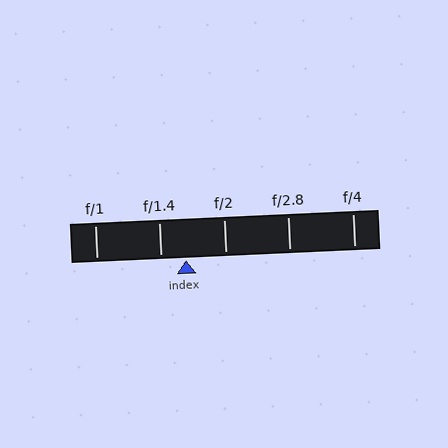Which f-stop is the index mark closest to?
The index mark is closest to f/1.4.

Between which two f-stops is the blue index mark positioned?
The index mark is between f/1.4 and f/2.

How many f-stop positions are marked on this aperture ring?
There are 5 f-stop positions marked.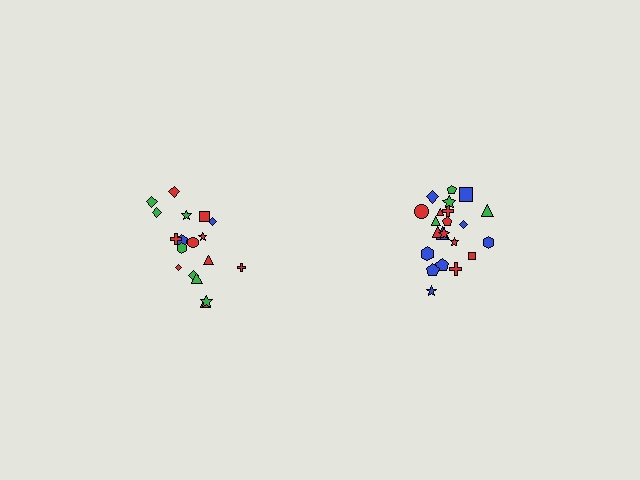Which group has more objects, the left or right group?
The right group.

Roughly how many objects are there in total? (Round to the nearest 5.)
Roughly 40 objects in total.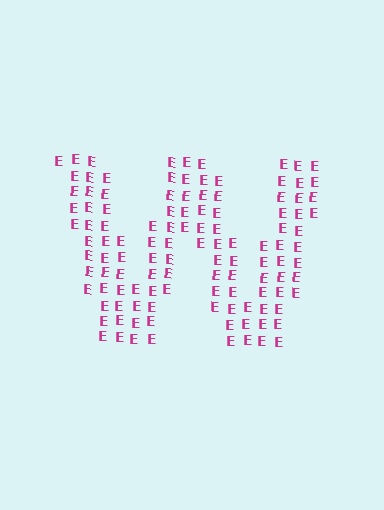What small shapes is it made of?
It is made of small letter E's.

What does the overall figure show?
The overall figure shows the letter W.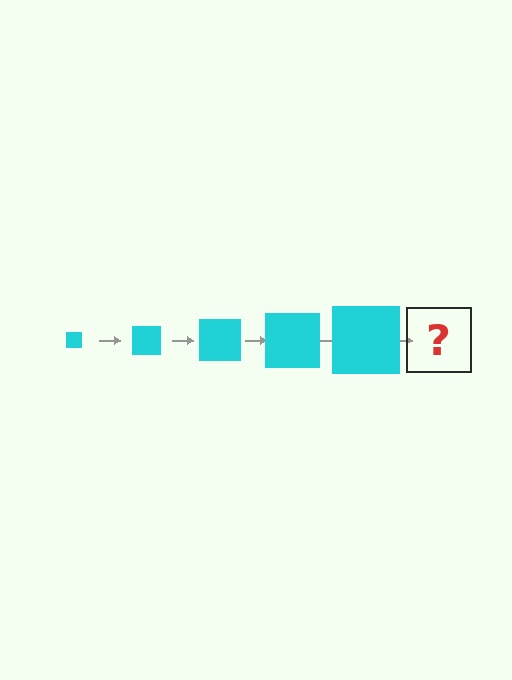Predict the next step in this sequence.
The next step is a cyan square, larger than the previous one.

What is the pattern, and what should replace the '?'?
The pattern is that the square gets progressively larger each step. The '?' should be a cyan square, larger than the previous one.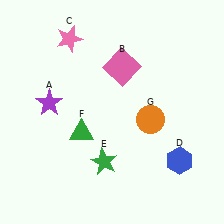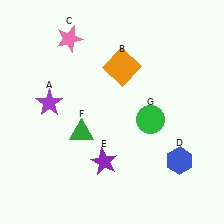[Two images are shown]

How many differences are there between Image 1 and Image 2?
There are 3 differences between the two images.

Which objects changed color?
B changed from pink to orange. E changed from green to purple. G changed from orange to green.